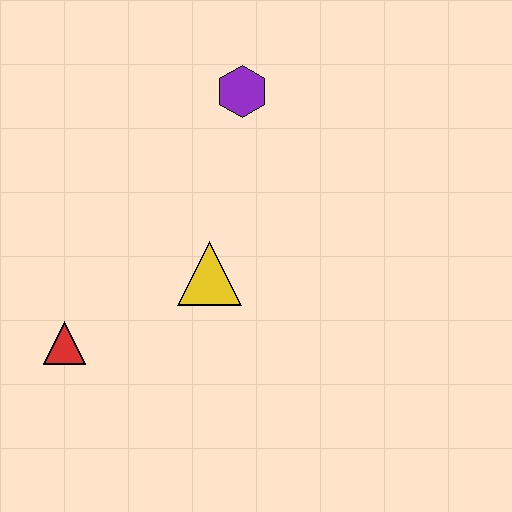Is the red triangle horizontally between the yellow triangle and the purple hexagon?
No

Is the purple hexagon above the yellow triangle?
Yes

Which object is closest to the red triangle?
The yellow triangle is closest to the red triangle.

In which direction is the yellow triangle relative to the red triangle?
The yellow triangle is to the right of the red triangle.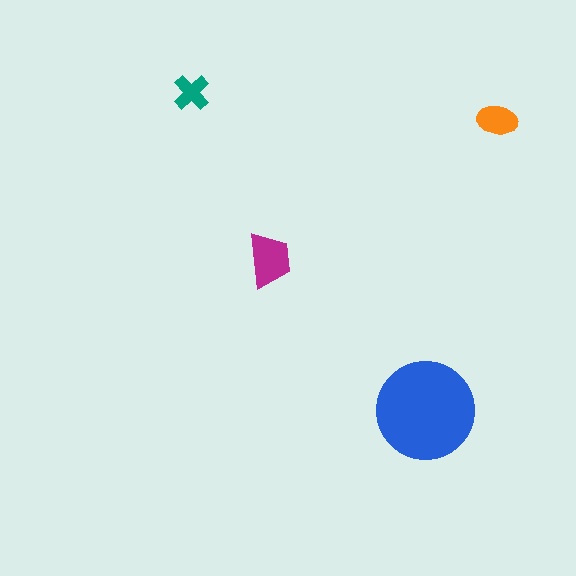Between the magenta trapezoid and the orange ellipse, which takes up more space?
The magenta trapezoid.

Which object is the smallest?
The teal cross.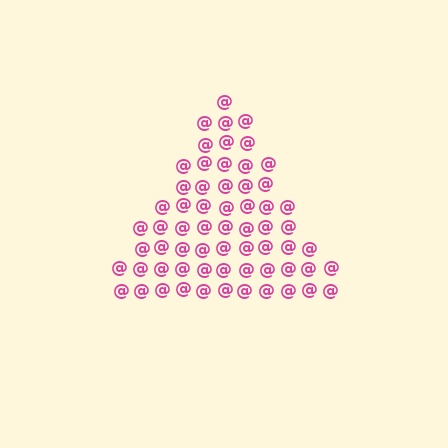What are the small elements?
The small elements are at signs.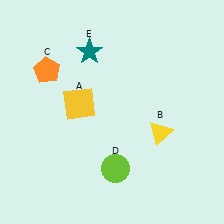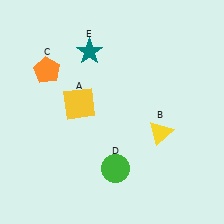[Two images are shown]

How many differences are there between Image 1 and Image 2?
There is 1 difference between the two images.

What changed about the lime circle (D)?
In Image 1, D is lime. In Image 2, it changed to green.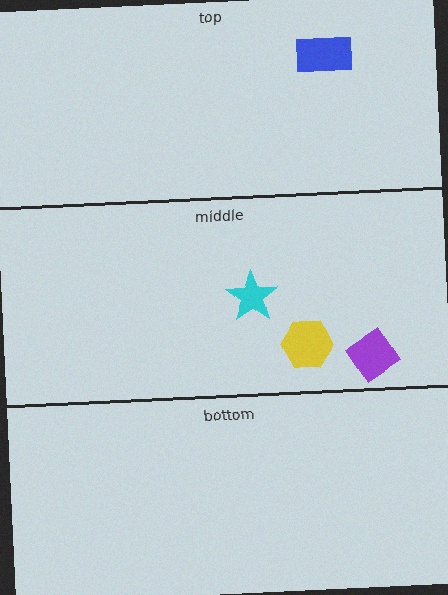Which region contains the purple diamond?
The middle region.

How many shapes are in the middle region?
3.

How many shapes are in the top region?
1.